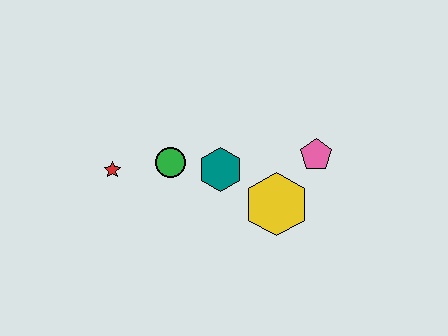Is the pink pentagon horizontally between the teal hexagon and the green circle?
No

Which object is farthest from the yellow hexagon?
The red star is farthest from the yellow hexagon.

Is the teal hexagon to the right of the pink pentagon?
No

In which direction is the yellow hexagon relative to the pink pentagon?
The yellow hexagon is below the pink pentagon.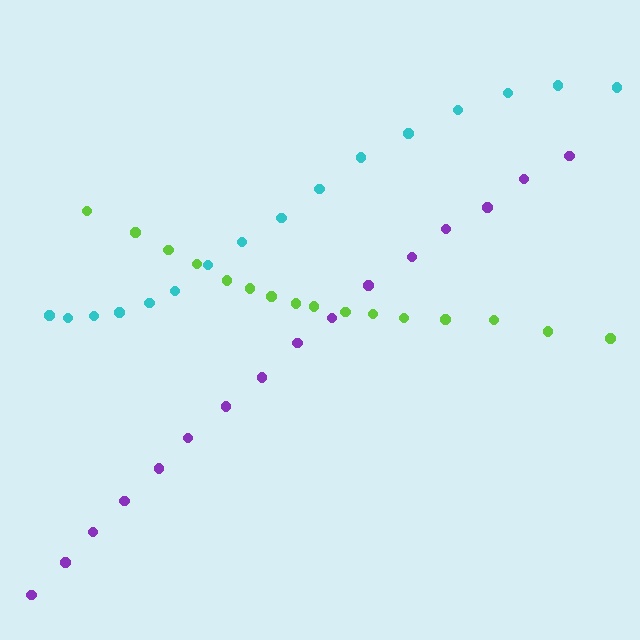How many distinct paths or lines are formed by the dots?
There are 3 distinct paths.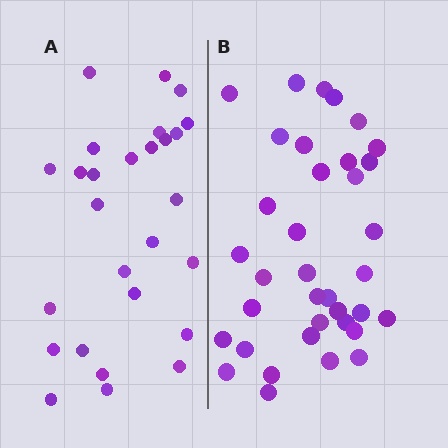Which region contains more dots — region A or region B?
Region B (the right region) has more dots.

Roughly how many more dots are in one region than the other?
Region B has roughly 8 or so more dots than region A.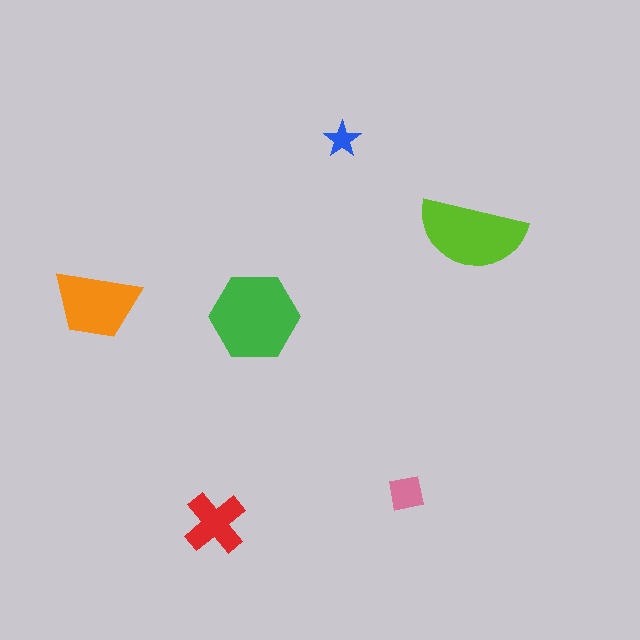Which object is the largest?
The green hexagon.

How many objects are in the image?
There are 6 objects in the image.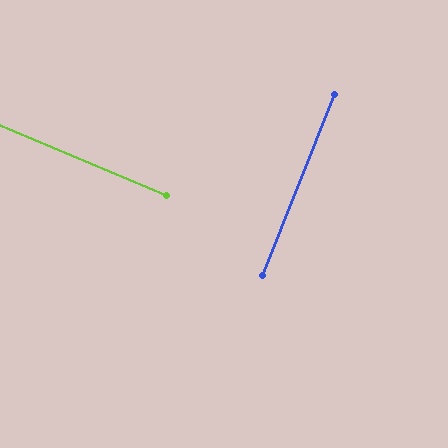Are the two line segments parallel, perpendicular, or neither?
Perpendicular — they meet at approximately 89°.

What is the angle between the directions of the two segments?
Approximately 89 degrees.